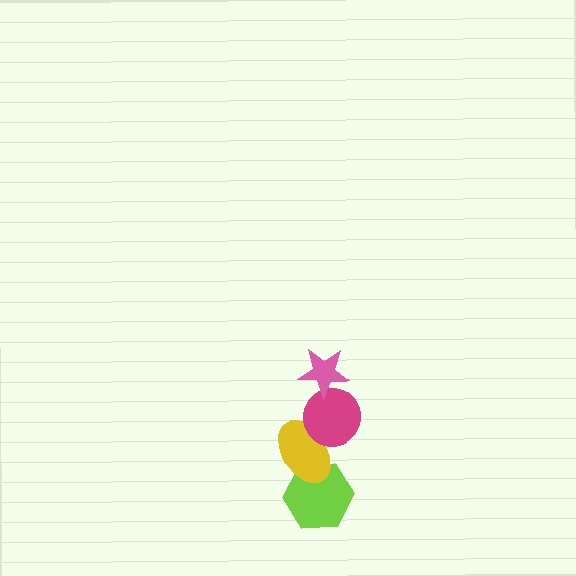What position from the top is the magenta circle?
The magenta circle is 2nd from the top.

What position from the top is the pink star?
The pink star is 1st from the top.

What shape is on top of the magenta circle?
The pink star is on top of the magenta circle.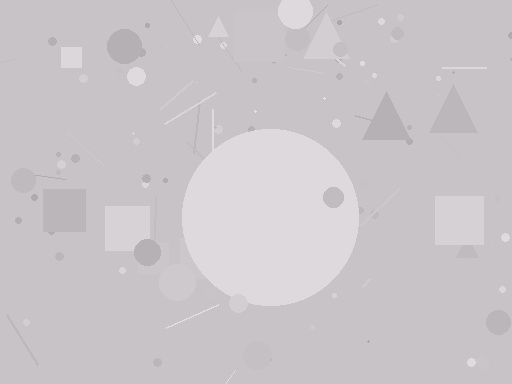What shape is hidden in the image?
A circle is hidden in the image.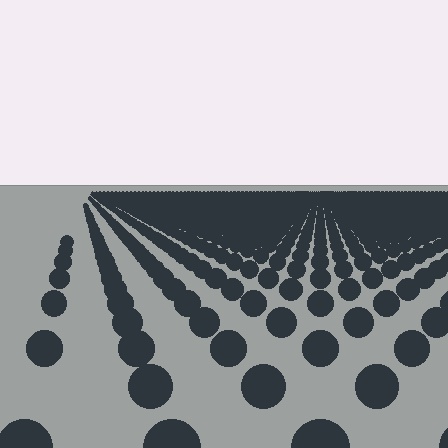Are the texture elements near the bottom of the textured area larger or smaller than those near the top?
Larger. Near the bottom, elements are closer to the viewer and appear at a bigger on-screen size.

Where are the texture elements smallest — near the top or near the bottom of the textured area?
Near the top.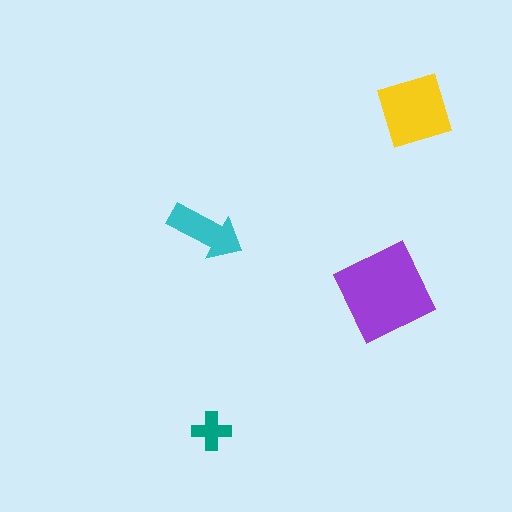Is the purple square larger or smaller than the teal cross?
Larger.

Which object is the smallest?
The teal cross.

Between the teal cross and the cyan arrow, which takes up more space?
The cyan arrow.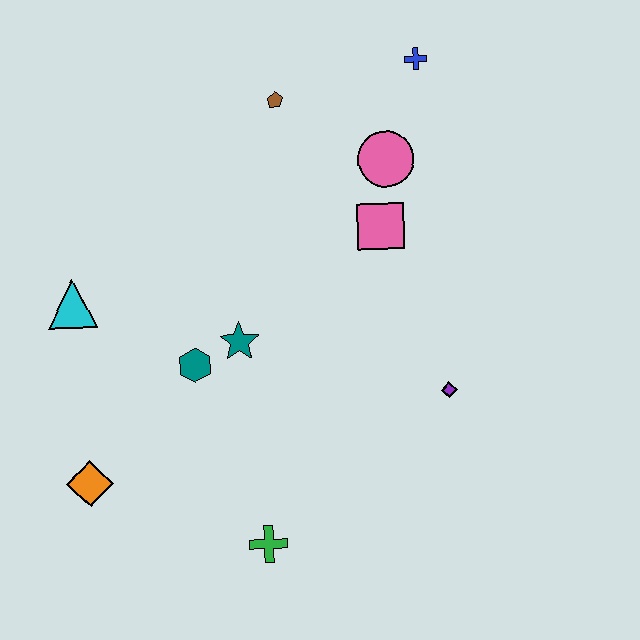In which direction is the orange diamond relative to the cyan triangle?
The orange diamond is below the cyan triangle.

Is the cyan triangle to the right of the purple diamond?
No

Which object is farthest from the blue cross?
The orange diamond is farthest from the blue cross.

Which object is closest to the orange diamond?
The teal hexagon is closest to the orange diamond.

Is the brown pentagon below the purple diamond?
No